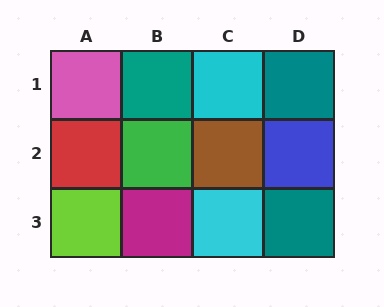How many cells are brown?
1 cell is brown.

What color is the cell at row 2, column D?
Blue.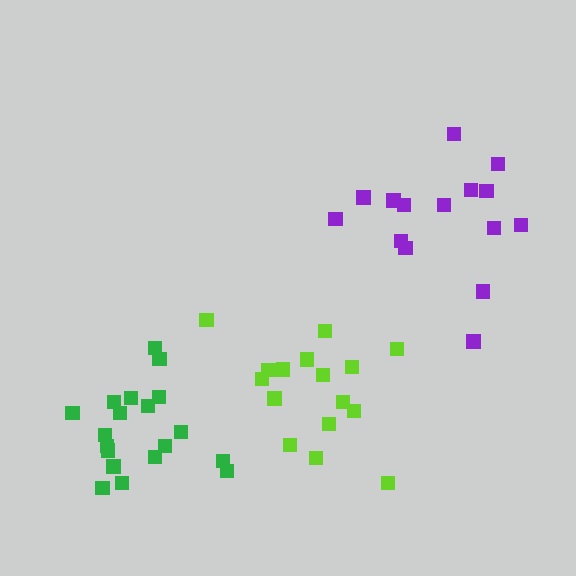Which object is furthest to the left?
The green cluster is leftmost.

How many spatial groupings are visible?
There are 3 spatial groupings.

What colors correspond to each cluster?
The clusters are colored: lime, green, purple.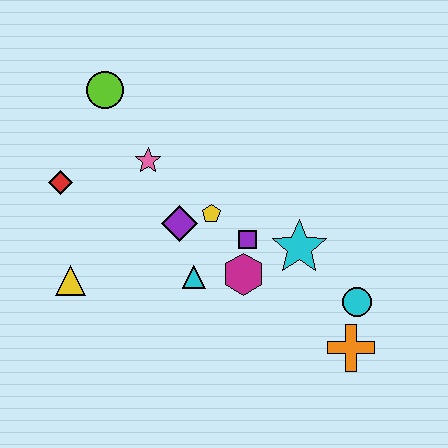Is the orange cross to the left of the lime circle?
No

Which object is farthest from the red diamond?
The orange cross is farthest from the red diamond.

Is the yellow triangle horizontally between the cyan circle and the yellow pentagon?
No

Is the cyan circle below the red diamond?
Yes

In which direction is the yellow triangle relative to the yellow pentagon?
The yellow triangle is to the left of the yellow pentagon.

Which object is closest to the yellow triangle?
The red diamond is closest to the yellow triangle.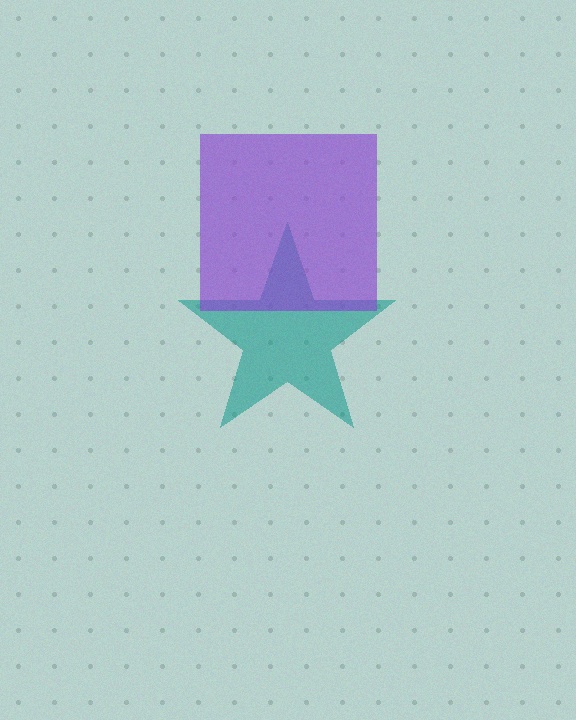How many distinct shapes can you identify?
There are 2 distinct shapes: a teal star, a purple square.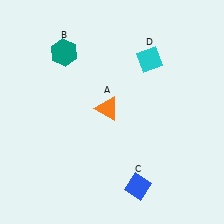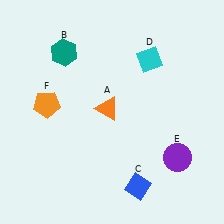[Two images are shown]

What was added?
A purple circle (E), an orange pentagon (F) were added in Image 2.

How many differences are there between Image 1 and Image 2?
There are 2 differences between the two images.